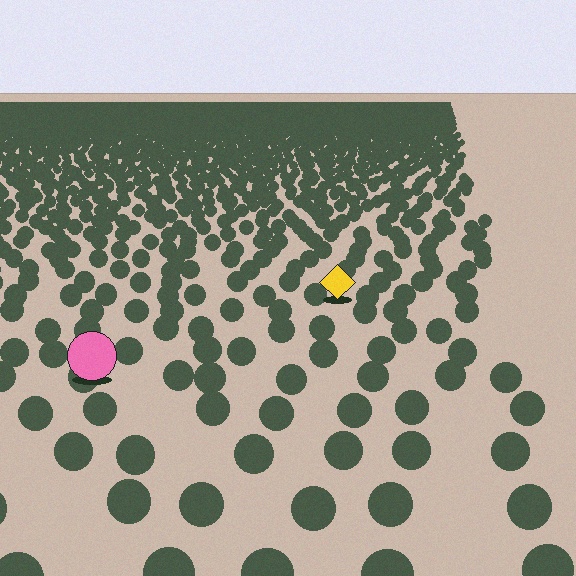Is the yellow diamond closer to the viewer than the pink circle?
No. The pink circle is closer — you can tell from the texture gradient: the ground texture is coarser near it.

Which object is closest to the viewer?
The pink circle is closest. The texture marks near it are larger and more spread out.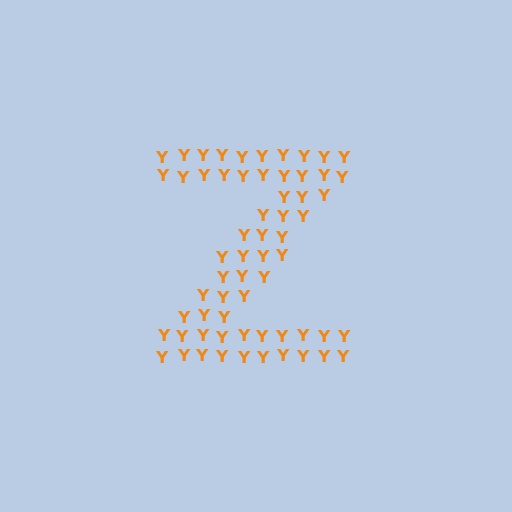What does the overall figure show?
The overall figure shows the letter Z.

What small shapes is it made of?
It is made of small letter Y's.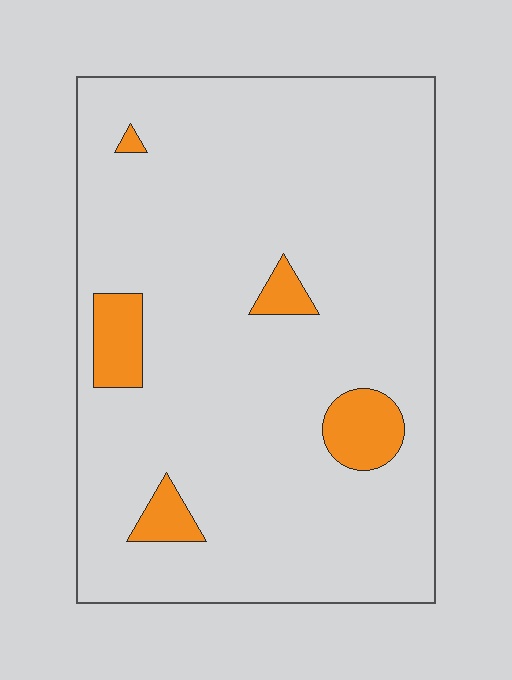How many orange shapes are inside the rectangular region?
5.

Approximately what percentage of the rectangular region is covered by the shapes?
Approximately 10%.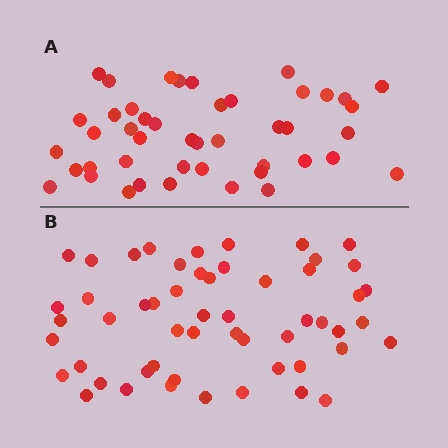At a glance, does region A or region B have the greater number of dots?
Region B (the bottom region) has more dots.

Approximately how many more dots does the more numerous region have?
Region B has roughly 8 or so more dots than region A.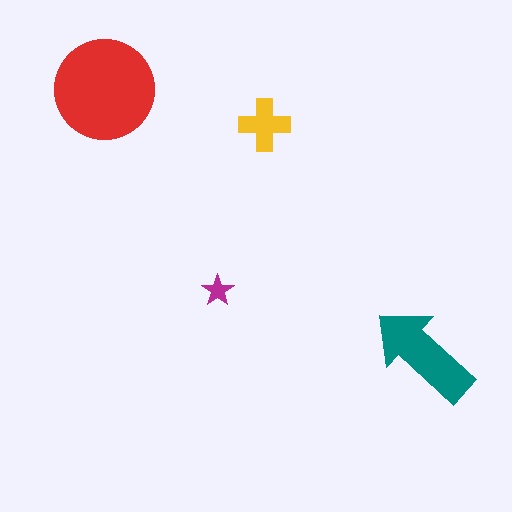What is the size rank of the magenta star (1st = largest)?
4th.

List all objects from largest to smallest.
The red circle, the teal arrow, the yellow cross, the magenta star.